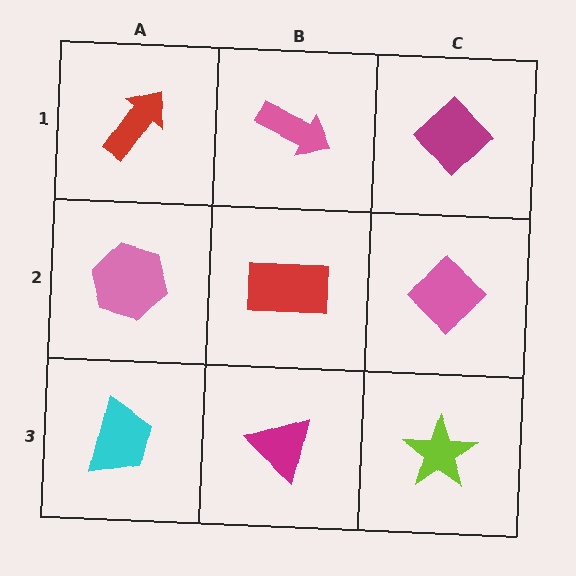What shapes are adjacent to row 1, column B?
A red rectangle (row 2, column B), a red arrow (row 1, column A), a magenta diamond (row 1, column C).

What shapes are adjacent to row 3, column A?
A pink hexagon (row 2, column A), a magenta triangle (row 3, column B).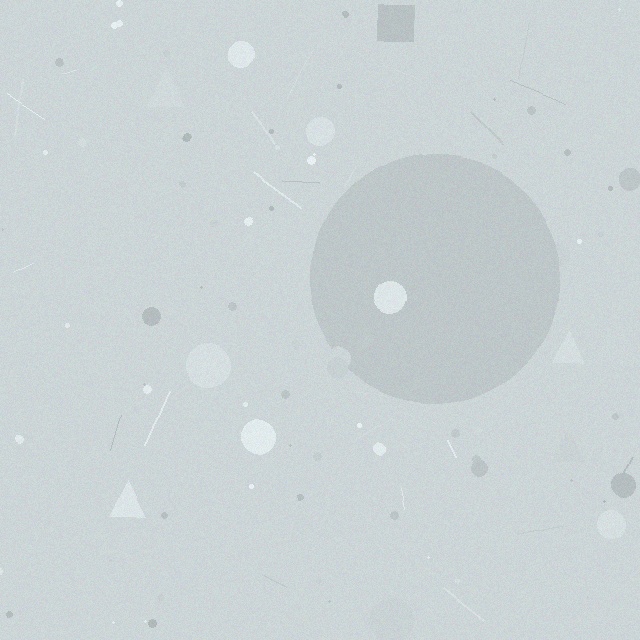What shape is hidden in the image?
A circle is hidden in the image.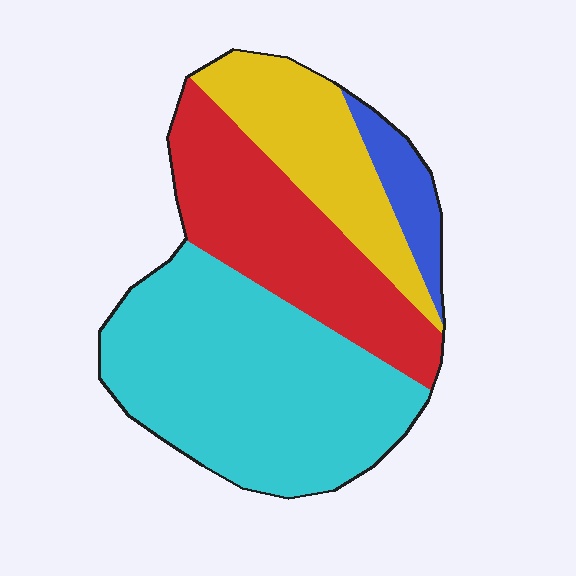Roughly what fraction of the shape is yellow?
Yellow takes up about one fifth (1/5) of the shape.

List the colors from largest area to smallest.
From largest to smallest: cyan, red, yellow, blue.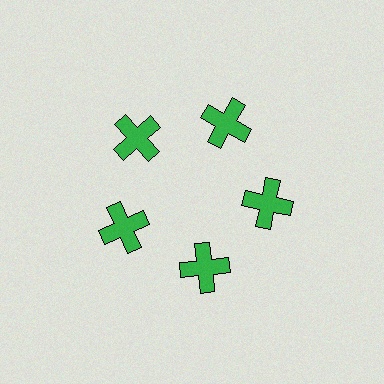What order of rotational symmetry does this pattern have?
This pattern has 5-fold rotational symmetry.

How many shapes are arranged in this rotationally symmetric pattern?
There are 5 shapes, arranged in 5 groups of 1.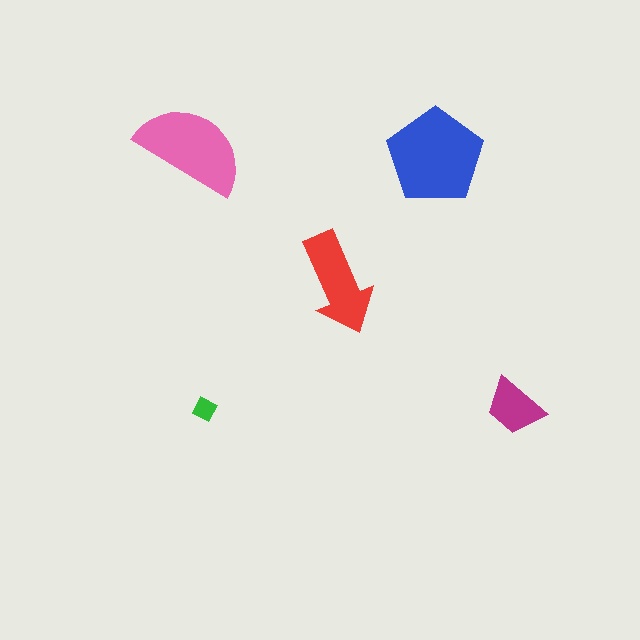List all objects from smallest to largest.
The green diamond, the magenta trapezoid, the red arrow, the pink semicircle, the blue pentagon.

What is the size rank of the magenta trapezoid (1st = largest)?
4th.